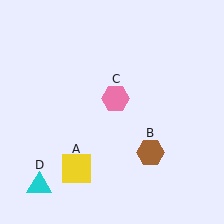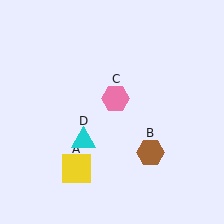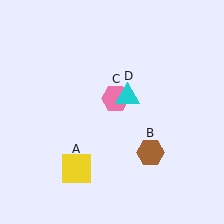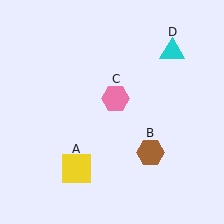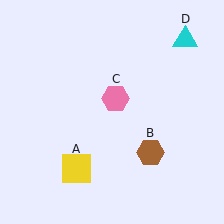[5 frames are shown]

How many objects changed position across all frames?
1 object changed position: cyan triangle (object D).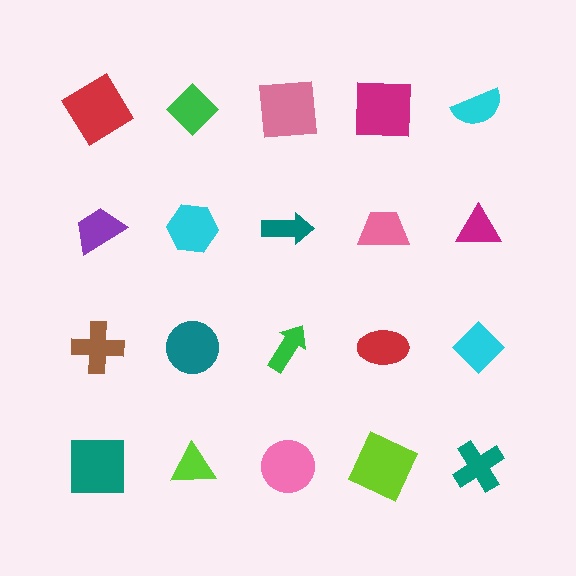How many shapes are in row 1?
5 shapes.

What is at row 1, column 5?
A cyan semicircle.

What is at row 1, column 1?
A red diamond.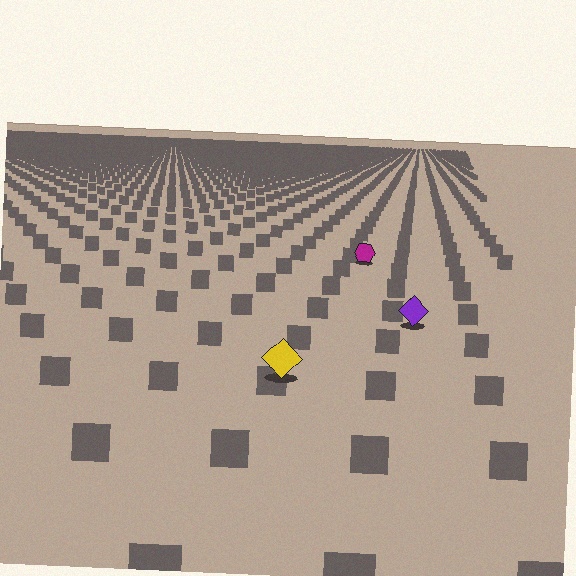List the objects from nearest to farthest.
From nearest to farthest: the yellow diamond, the purple diamond, the magenta hexagon.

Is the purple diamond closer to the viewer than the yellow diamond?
No. The yellow diamond is closer — you can tell from the texture gradient: the ground texture is coarser near it.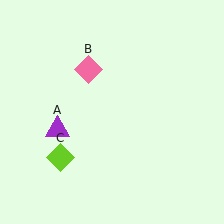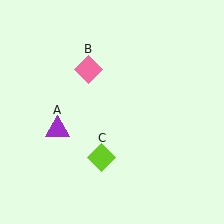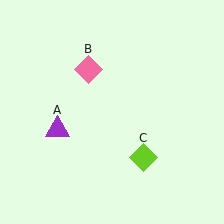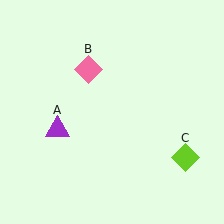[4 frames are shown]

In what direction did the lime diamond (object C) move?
The lime diamond (object C) moved right.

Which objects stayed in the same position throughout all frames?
Purple triangle (object A) and pink diamond (object B) remained stationary.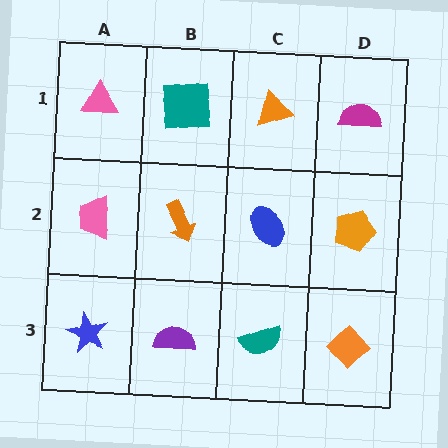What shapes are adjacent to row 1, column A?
A pink trapezoid (row 2, column A), a teal square (row 1, column B).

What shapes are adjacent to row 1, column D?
An orange pentagon (row 2, column D), an orange triangle (row 1, column C).